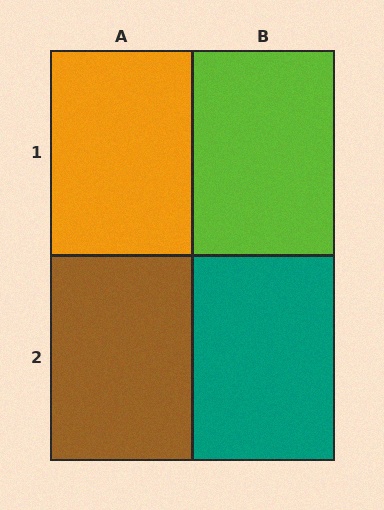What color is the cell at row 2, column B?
Teal.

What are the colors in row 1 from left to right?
Orange, lime.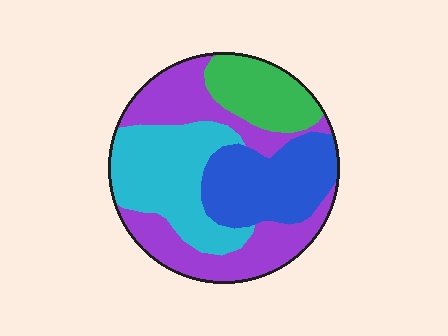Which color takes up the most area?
Purple, at roughly 35%.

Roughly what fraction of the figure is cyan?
Cyan covers 27% of the figure.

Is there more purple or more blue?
Purple.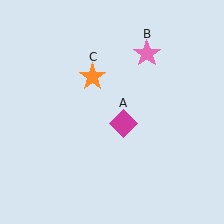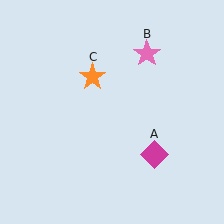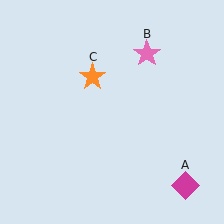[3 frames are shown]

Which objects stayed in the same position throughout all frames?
Pink star (object B) and orange star (object C) remained stationary.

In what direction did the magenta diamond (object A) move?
The magenta diamond (object A) moved down and to the right.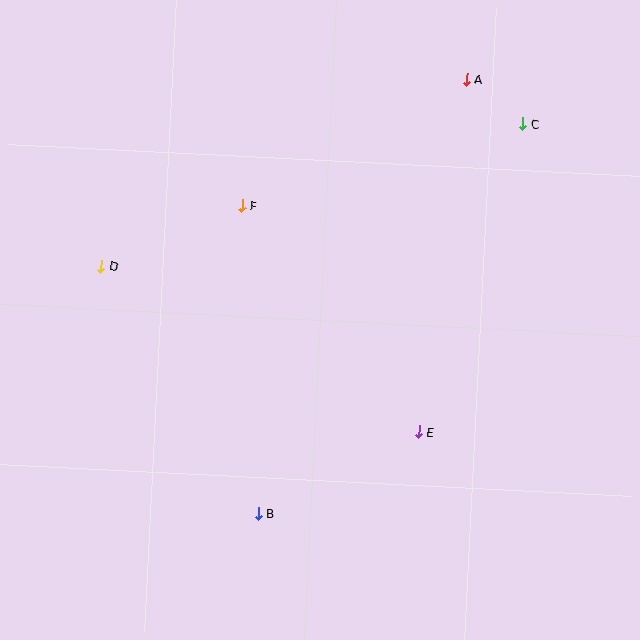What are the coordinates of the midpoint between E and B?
The midpoint between E and B is at (339, 473).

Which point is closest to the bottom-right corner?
Point E is closest to the bottom-right corner.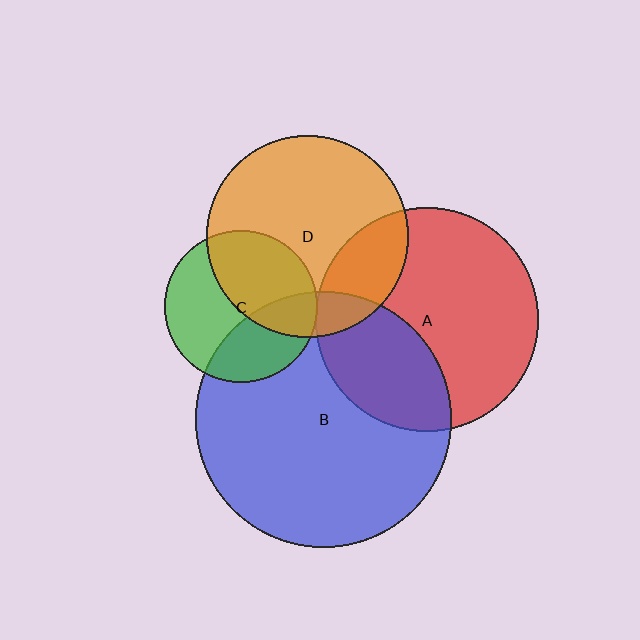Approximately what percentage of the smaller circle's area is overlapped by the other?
Approximately 45%.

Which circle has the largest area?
Circle B (blue).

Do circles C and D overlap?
Yes.